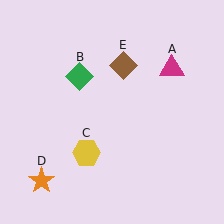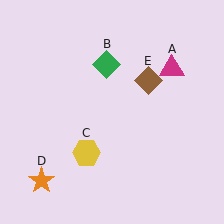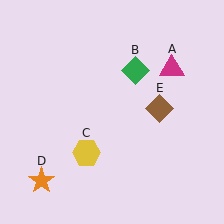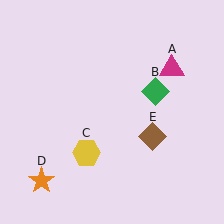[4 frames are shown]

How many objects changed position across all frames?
2 objects changed position: green diamond (object B), brown diamond (object E).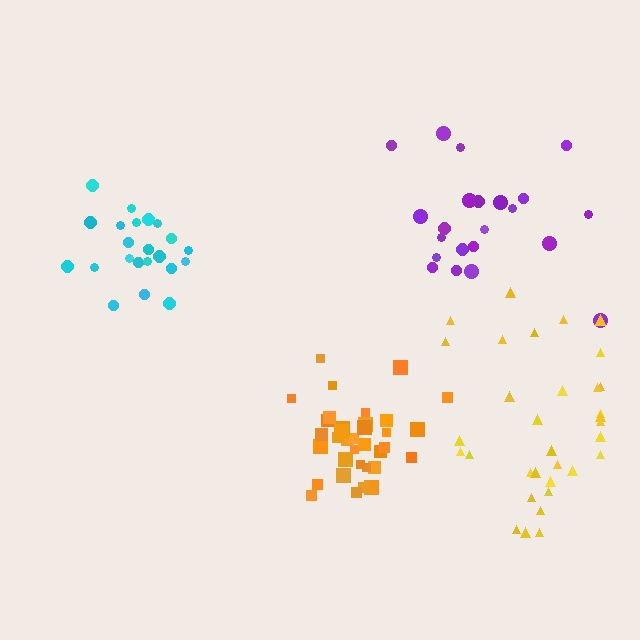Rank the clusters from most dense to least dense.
orange, cyan, purple, yellow.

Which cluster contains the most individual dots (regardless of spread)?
Orange (35).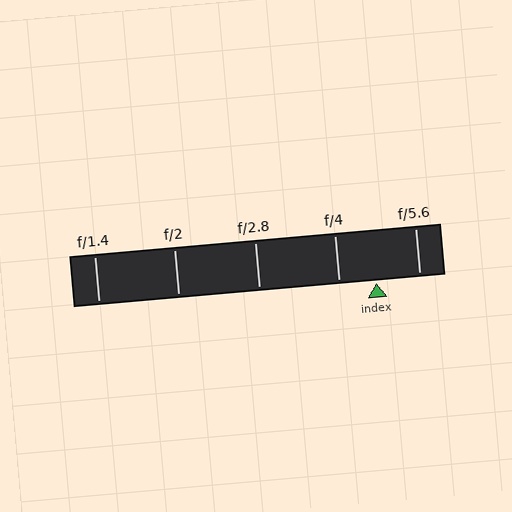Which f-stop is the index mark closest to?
The index mark is closest to f/4.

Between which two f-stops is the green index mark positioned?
The index mark is between f/4 and f/5.6.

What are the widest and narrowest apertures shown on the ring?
The widest aperture shown is f/1.4 and the narrowest is f/5.6.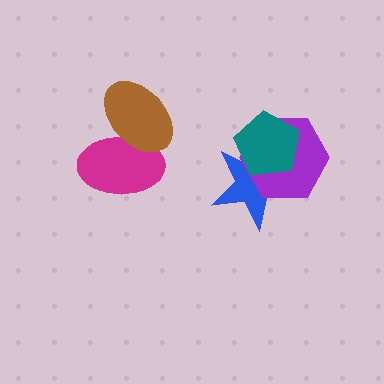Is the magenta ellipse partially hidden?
Yes, it is partially covered by another shape.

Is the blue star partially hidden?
Yes, it is partially covered by another shape.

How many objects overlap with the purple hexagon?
2 objects overlap with the purple hexagon.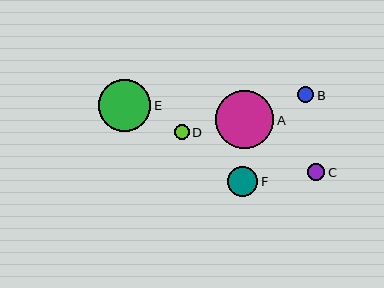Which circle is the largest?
Circle A is the largest with a size of approximately 58 pixels.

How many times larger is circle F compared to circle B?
Circle F is approximately 1.9 times the size of circle B.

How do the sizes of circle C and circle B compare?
Circle C and circle B are approximately the same size.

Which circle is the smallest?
Circle D is the smallest with a size of approximately 15 pixels.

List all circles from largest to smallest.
From largest to smallest: A, E, F, C, B, D.